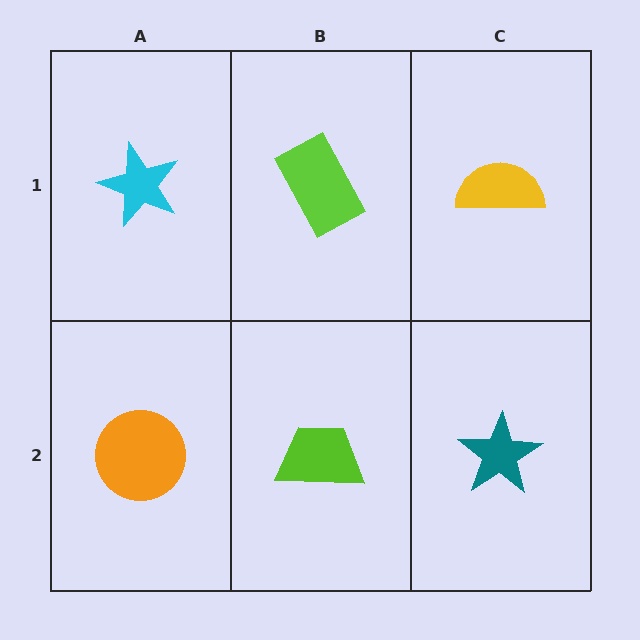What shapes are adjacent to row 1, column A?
An orange circle (row 2, column A), a lime rectangle (row 1, column B).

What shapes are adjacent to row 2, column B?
A lime rectangle (row 1, column B), an orange circle (row 2, column A), a teal star (row 2, column C).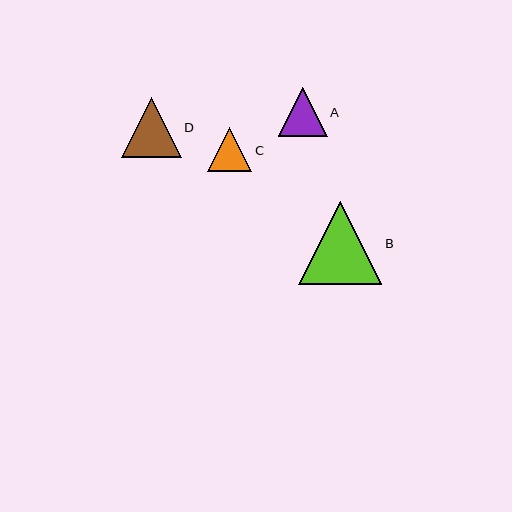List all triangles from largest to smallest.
From largest to smallest: B, D, A, C.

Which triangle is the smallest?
Triangle C is the smallest with a size of approximately 44 pixels.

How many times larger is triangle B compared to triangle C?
Triangle B is approximately 1.9 times the size of triangle C.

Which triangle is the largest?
Triangle B is the largest with a size of approximately 83 pixels.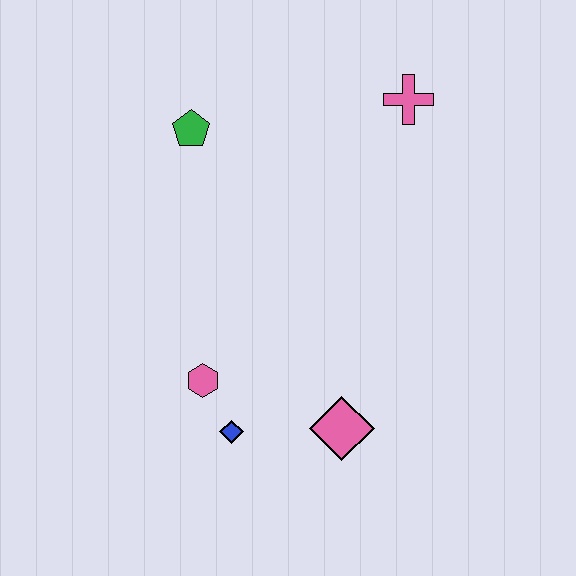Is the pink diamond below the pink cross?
Yes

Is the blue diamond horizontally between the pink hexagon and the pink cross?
Yes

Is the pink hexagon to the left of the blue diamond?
Yes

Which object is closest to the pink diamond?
The blue diamond is closest to the pink diamond.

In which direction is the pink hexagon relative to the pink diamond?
The pink hexagon is to the left of the pink diamond.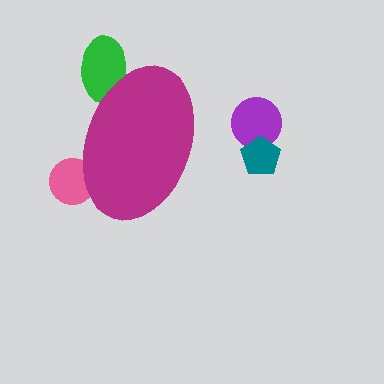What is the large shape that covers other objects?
A magenta ellipse.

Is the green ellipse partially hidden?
Yes, the green ellipse is partially hidden behind the magenta ellipse.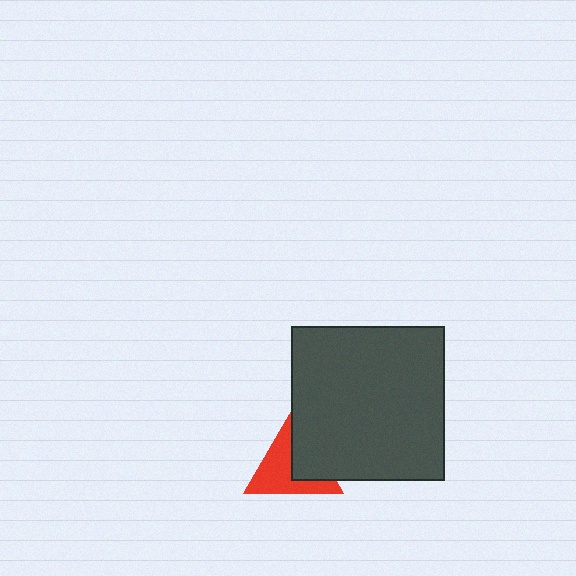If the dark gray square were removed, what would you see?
You would see the complete red triangle.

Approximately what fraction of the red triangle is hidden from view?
Roughly 41% of the red triangle is hidden behind the dark gray square.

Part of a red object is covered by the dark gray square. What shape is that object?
It is a triangle.